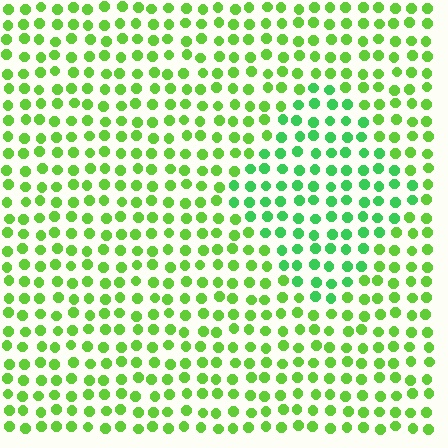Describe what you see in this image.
The image is filled with small lime elements in a uniform arrangement. A diamond-shaped region is visible where the elements are tinted to a slightly different hue, forming a subtle color boundary.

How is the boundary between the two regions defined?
The boundary is defined purely by a slight shift in hue (about 30 degrees). Spacing, size, and orientation are identical on both sides.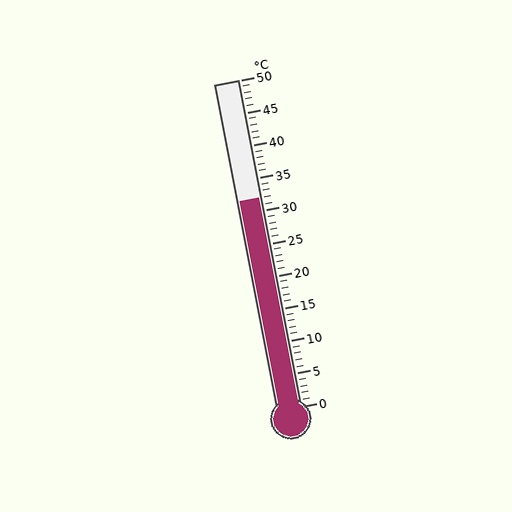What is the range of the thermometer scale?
The thermometer scale ranges from 0°C to 50°C.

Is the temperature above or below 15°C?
The temperature is above 15°C.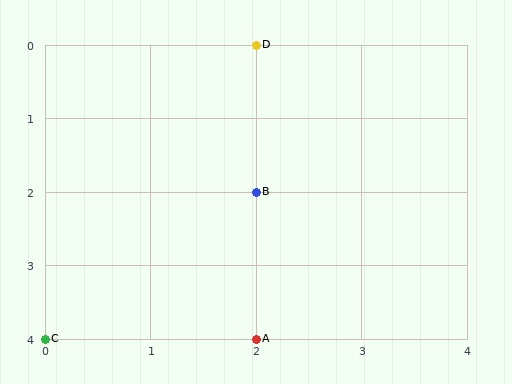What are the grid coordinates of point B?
Point B is at grid coordinates (2, 2).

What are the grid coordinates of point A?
Point A is at grid coordinates (2, 4).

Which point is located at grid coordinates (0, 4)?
Point C is at (0, 4).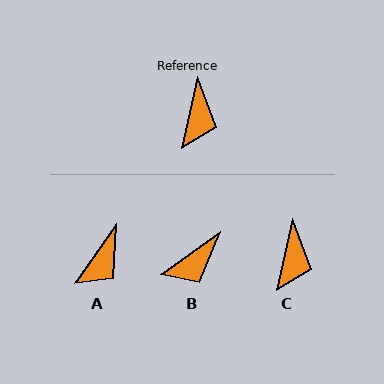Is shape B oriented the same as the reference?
No, it is off by about 42 degrees.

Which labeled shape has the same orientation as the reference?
C.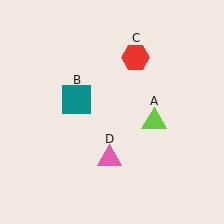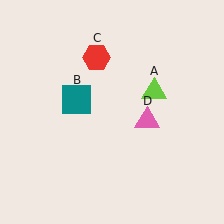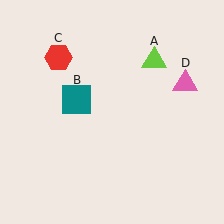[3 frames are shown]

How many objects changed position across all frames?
3 objects changed position: lime triangle (object A), red hexagon (object C), pink triangle (object D).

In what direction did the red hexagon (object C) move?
The red hexagon (object C) moved left.